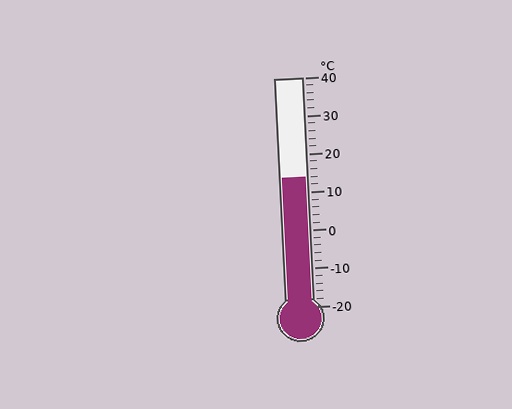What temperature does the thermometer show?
The thermometer shows approximately 14°C.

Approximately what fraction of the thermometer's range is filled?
The thermometer is filled to approximately 55% of its range.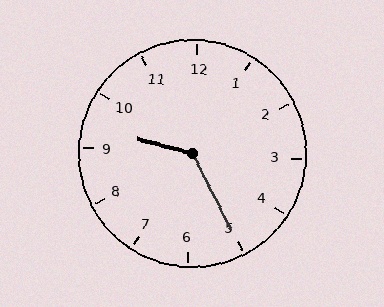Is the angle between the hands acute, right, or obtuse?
It is obtuse.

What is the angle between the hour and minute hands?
Approximately 132 degrees.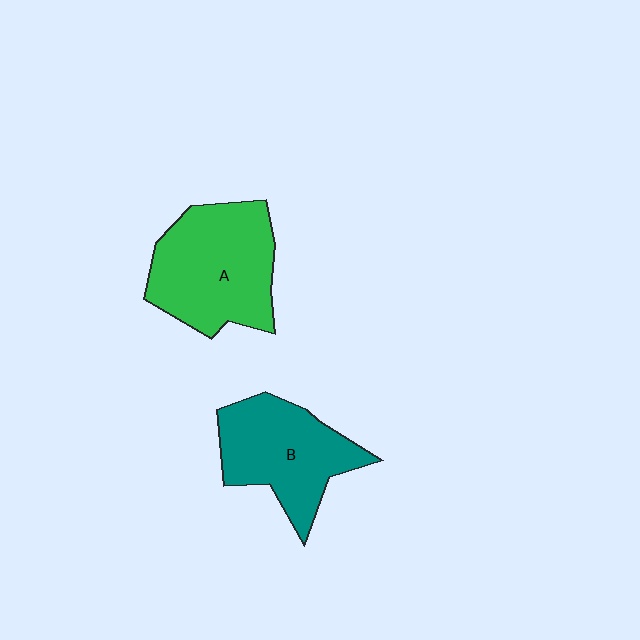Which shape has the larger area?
Shape A (green).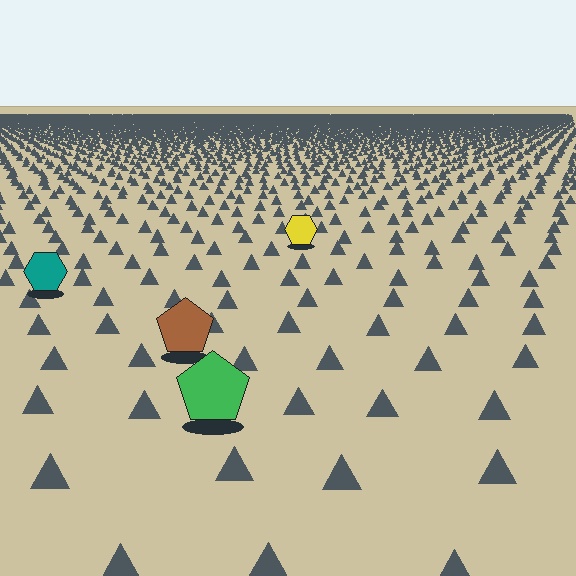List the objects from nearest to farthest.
From nearest to farthest: the green pentagon, the brown pentagon, the teal hexagon, the yellow hexagon.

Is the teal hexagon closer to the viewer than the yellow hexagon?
Yes. The teal hexagon is closer — you can tell from the texture gradient: the ground texture is coarser near it.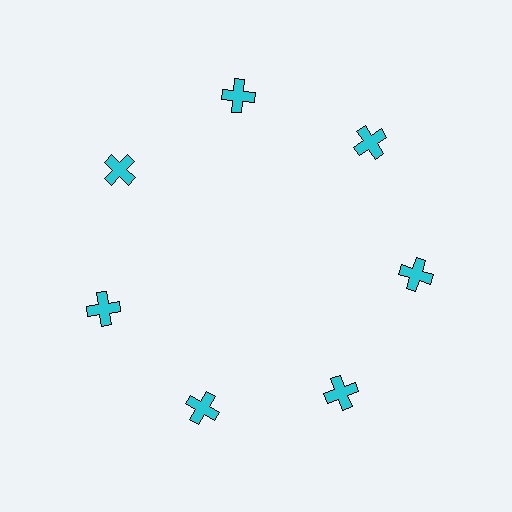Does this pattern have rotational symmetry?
Yes, this pattern has 7-fold rotational symmetry. It looks the same after rotating 51 degrees around the center.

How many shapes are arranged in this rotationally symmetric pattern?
There are 7 shapes, arranged in 7 groups of 1.